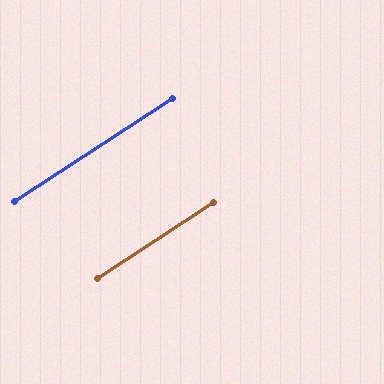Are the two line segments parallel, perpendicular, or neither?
Parallel — their directions differ by only 0.0°.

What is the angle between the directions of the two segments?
Approximately 0 degrees.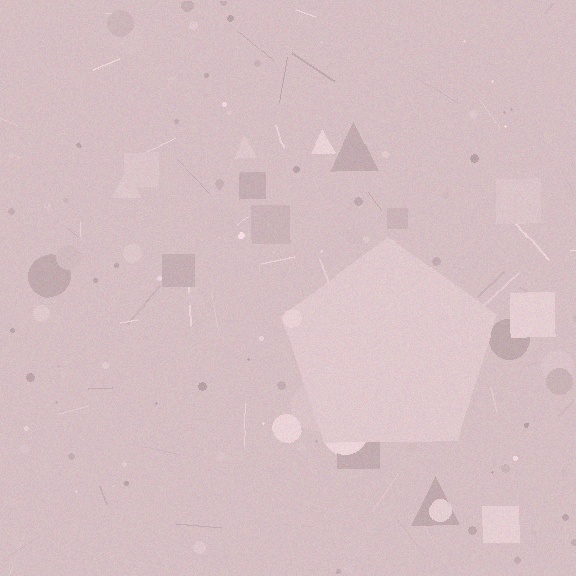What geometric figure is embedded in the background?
A pentagon is embedded in the background.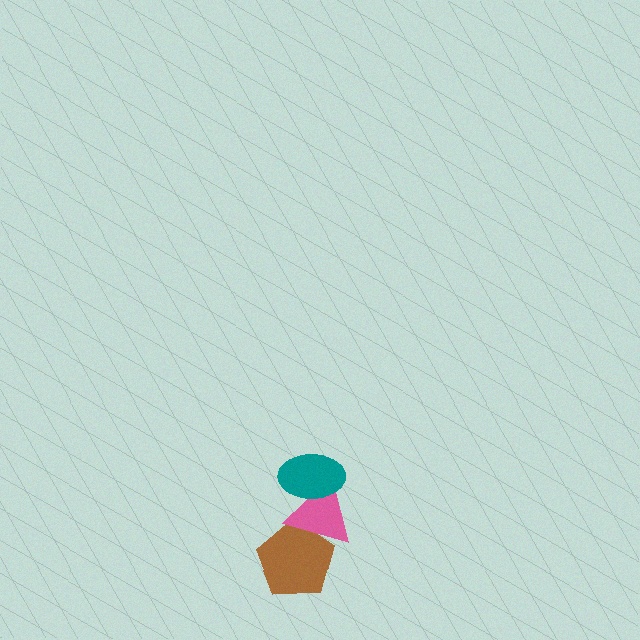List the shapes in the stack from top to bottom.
From top to bottom: the teal ellipse, the pink triangle, the brown pentagon.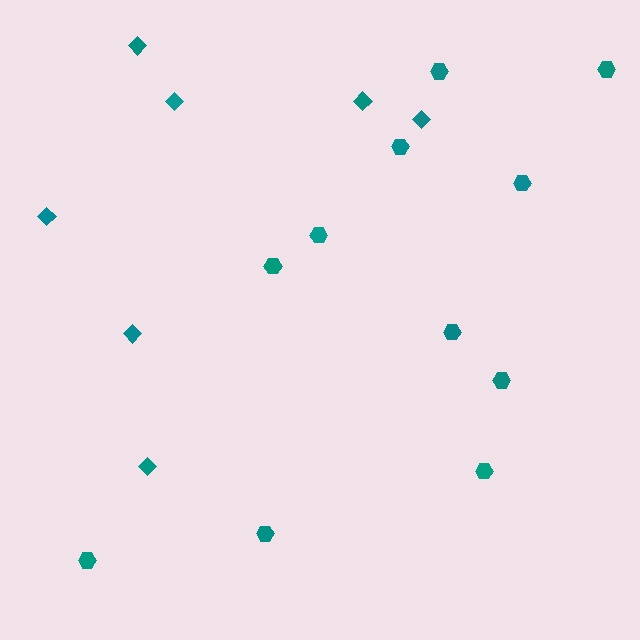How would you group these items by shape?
There are 2 groups: one group of hexagons (11) and one group of diamonds (7).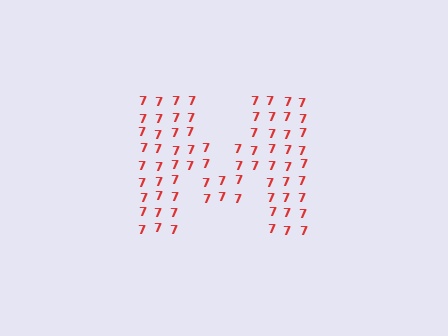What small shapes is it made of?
It is made of small digit 7's.